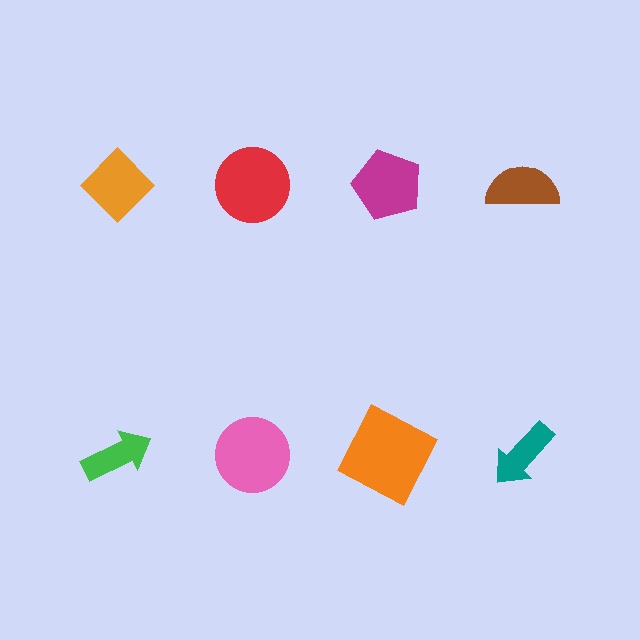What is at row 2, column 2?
A pink circle.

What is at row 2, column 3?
An orange square.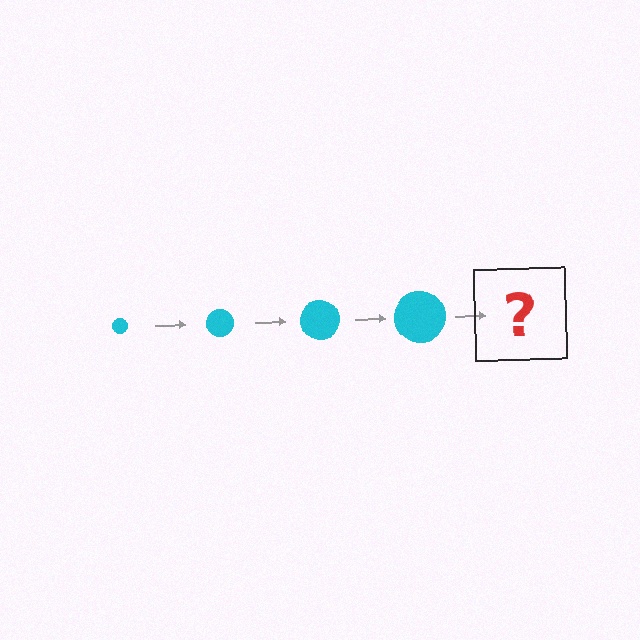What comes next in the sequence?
The next element should be a cyan circle, larger than the previous one.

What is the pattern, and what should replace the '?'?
The pattern is that the circle gets progressively larger each step. The '?' should be a cyan circle, larger than the previous one.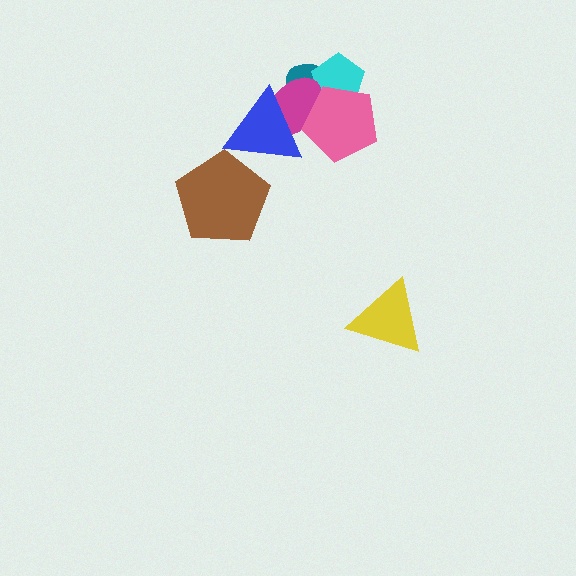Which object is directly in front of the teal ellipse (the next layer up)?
The cyan pentagon is directly in front of the teal ellipse.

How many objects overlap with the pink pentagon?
4 objects overlap with the pink pentagon.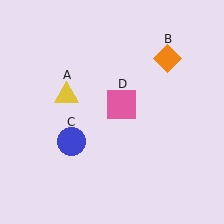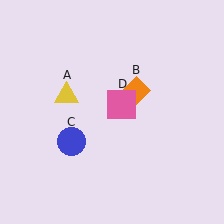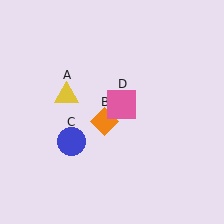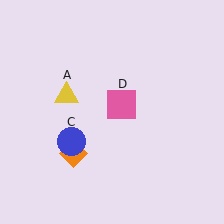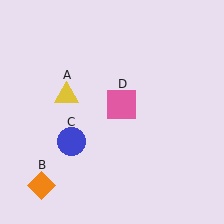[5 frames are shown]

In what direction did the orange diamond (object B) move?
The orange diamond (object B) moved down and to the left.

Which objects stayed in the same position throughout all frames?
Yellow triangle (object A) and blue circle (object C) and pink square (object D) remained stationary.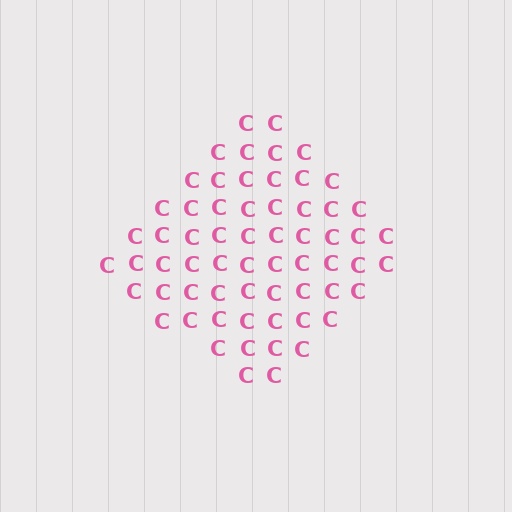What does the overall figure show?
The overall figure shows a diamond.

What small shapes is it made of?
It is made of small letter C's.